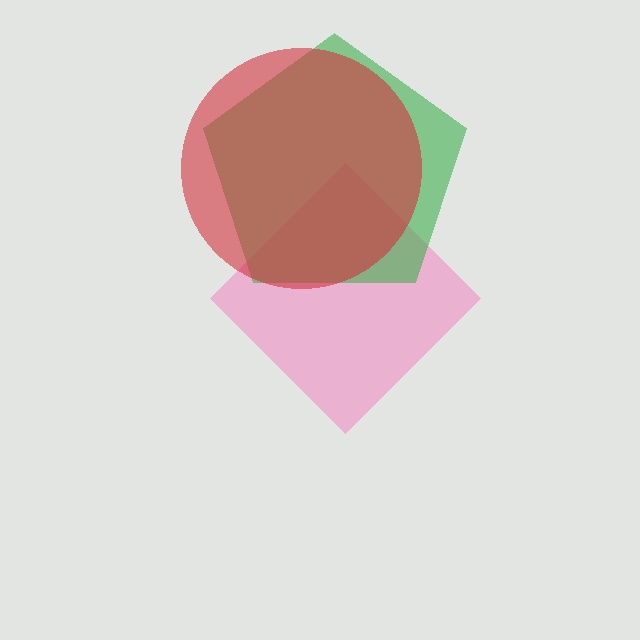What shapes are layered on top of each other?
The layered shapes are: a pink diamond, a green pentagon, a red circle.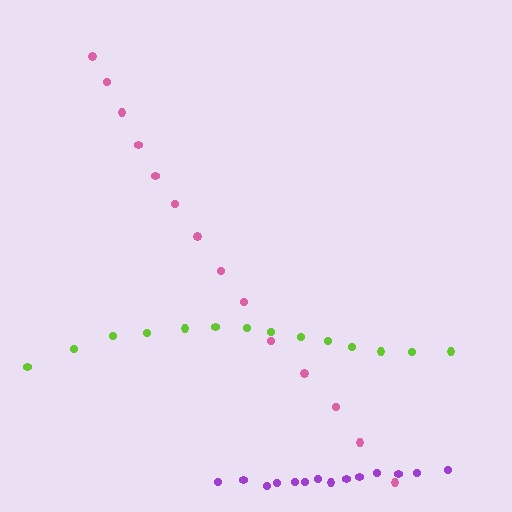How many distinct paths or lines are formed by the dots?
There are 3 distinct paths.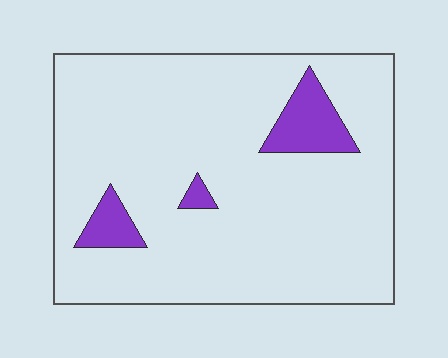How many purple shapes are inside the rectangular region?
3.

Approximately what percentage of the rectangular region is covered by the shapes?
Approximately 10%.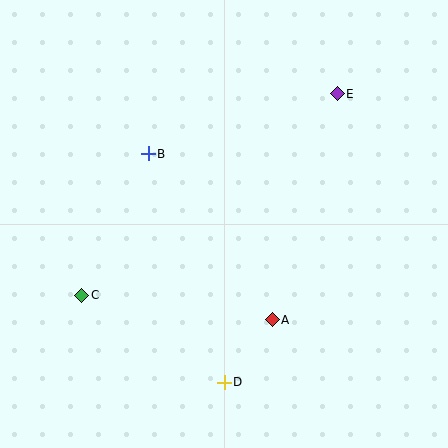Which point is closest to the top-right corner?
Point E is closest to the top-right corner.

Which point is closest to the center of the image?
Point B at (148, 154) is closest to the center.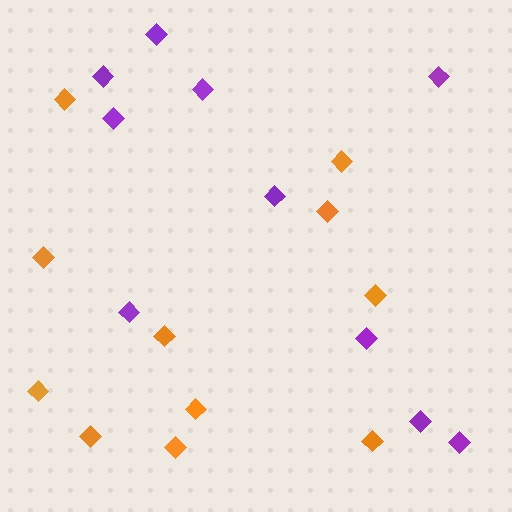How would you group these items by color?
There are 2 groups: one group of orange diamonds (11) and one group of purple diamonds (10).